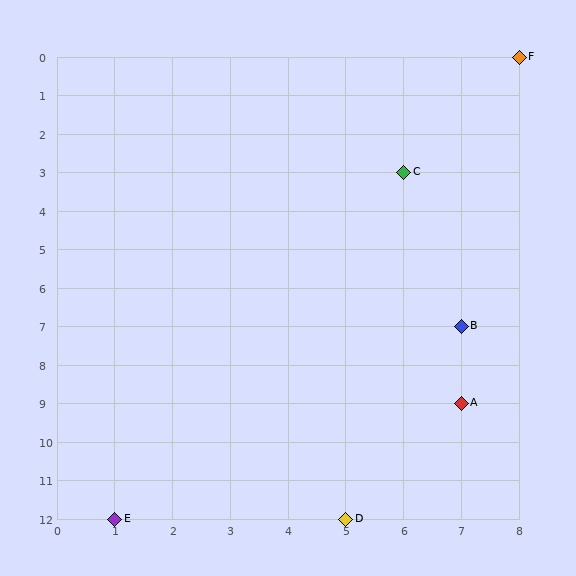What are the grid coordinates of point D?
Point D is at grid coordinates (5, 12).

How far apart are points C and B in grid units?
Points C and B are 1 column and 4 rows apart (about 4.1 grid units diagonally).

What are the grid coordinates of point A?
Point A is at grid coordinates (7, 9).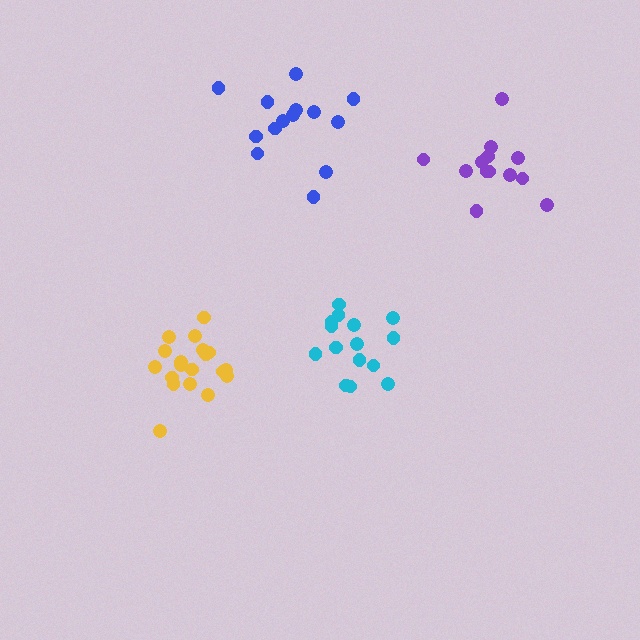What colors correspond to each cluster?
The clusters are colored: yellow, blue, cyan, purple.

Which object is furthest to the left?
The yellow cluster is leftmost.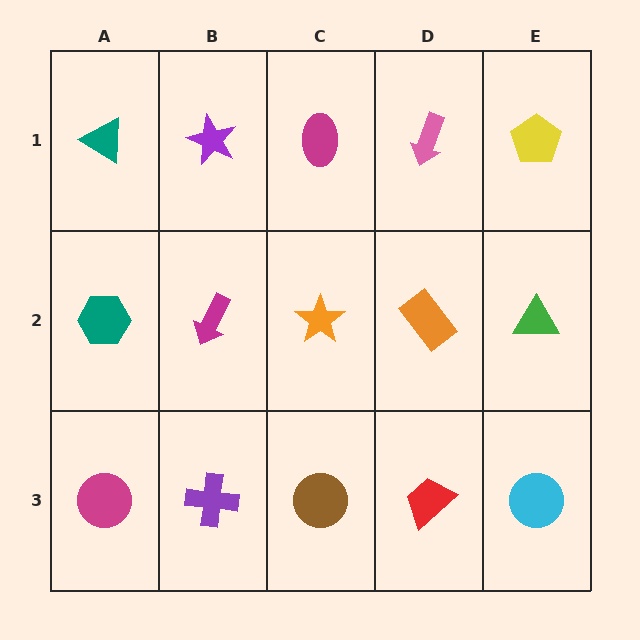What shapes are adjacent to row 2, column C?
A magenta ellipse (row 1, column C), a brown circle (row 3, column C), a magenta arrow (row 2, column B), an orange rectangle (row 2, column D).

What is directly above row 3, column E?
A green triangle.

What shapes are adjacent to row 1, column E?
A green triangle (row 2, column E), a pink arrow (row 1, column D).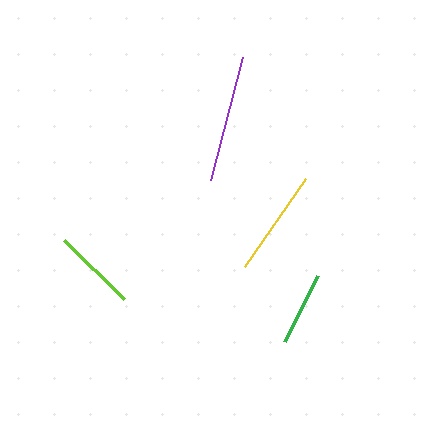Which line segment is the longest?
The purple line is the longest at approximately 127 pixels.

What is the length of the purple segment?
The purple segment is approximately 127 pixels long.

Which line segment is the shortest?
The green line is the shortest at approximately 74 pixels.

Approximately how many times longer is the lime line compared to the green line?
The lime line is approximately 1.1 times the length of the green line.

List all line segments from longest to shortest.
From longest to shortest: purple, yellow, lime, green.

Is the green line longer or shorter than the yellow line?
The yellow line is longer than the green line.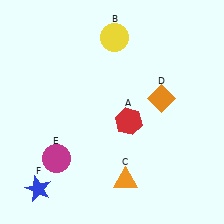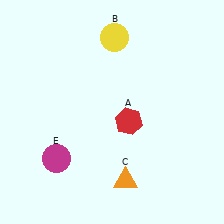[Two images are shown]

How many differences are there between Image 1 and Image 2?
There are 2 differences between the two images.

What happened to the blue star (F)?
The blue star (F) was removed in Image 2. It was in the bottom-left area of Image 1.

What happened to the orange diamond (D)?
The orange diamond (D) was removed in Image 2. It was in the top-right area of Image 1.